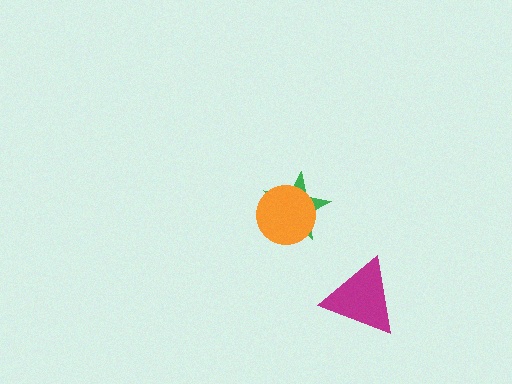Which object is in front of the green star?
The orange circle is in front of the green star.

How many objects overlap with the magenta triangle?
0 objects overlap with the magenta triangle.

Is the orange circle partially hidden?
No, no other shape covers it.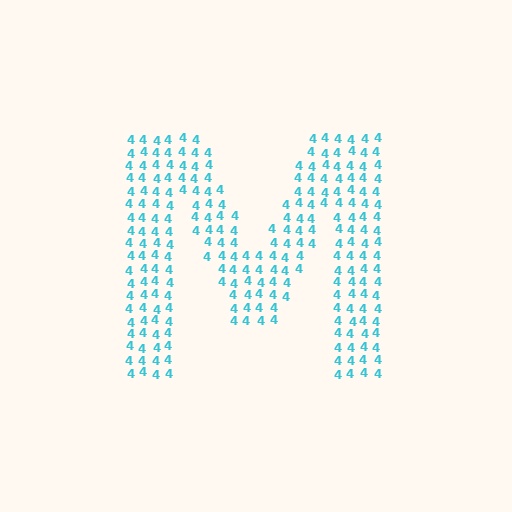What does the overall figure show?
The overall figure shows the letter M.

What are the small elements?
The small elements are digit 4's.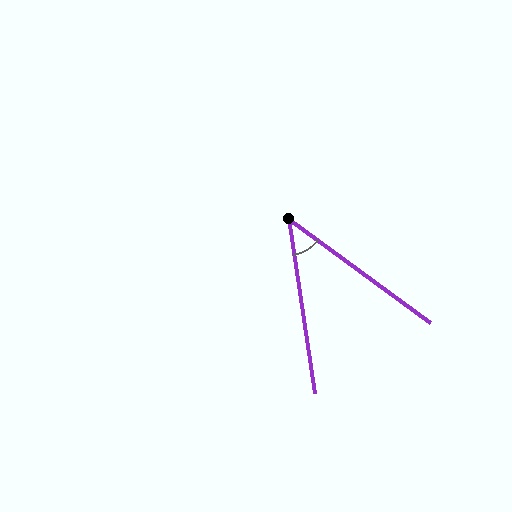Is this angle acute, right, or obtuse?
It is acute.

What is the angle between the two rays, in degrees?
Approximately 45 degrees.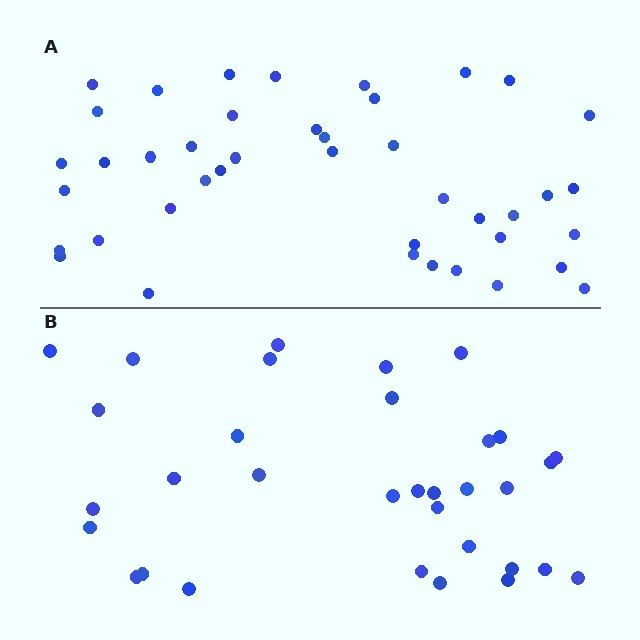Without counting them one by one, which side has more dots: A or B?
Region A (the top region) has more dots.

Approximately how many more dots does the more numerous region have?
Region A has roughly 8 or so more dots than region B.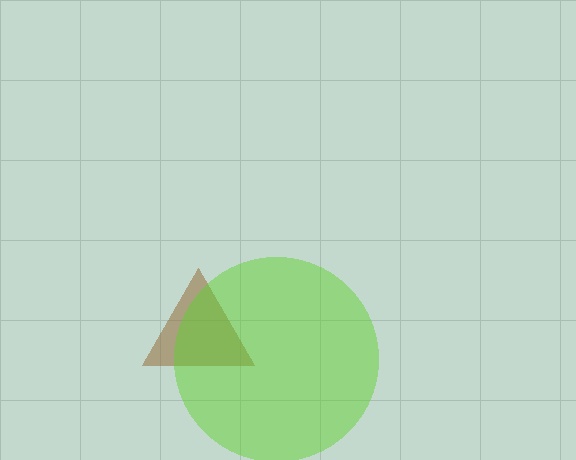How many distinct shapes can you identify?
There are 2 distinct shapes: a brown triangle, a lime circle.